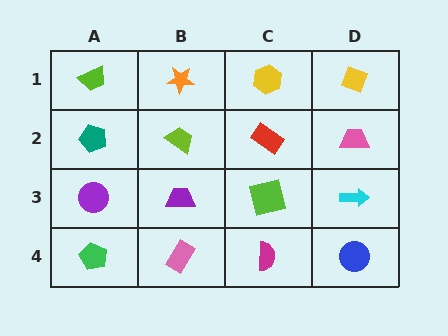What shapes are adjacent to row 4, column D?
A cyan arrow (row 3, column D), a magenta semicircle (row 4, column C).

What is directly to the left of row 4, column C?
A pink rectangle.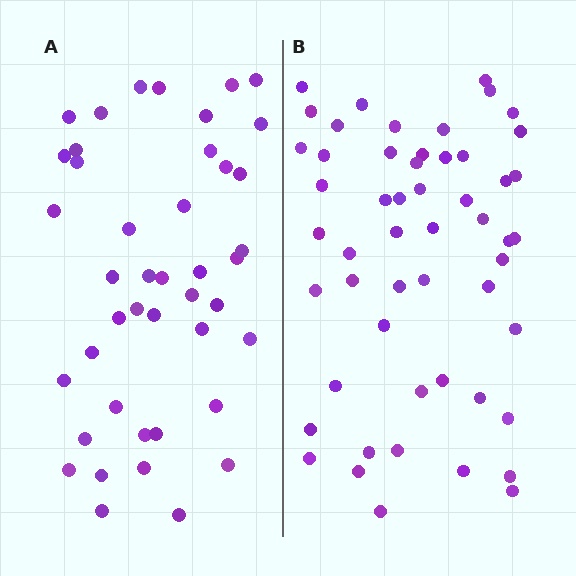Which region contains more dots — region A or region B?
Region B (the right region) has more dots.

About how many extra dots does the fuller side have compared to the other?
Region B has roughly 10 or so more dots than region A.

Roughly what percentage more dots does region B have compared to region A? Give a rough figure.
About 25% more.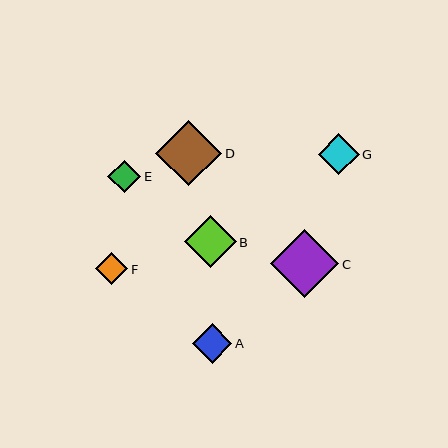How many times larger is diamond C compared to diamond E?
Diamond C is approximately 2.1 times the size of diamond E.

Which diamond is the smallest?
Diamond F is the smallest with a size of approximately 32 pixels.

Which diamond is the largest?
Diamond C is the largest with a size of approximately 68 pixels.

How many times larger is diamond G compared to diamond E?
Diamond G is approximately 1.3 times the size of diamond E.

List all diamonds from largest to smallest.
From largest to smallest: C, D, B, G, A, E, F.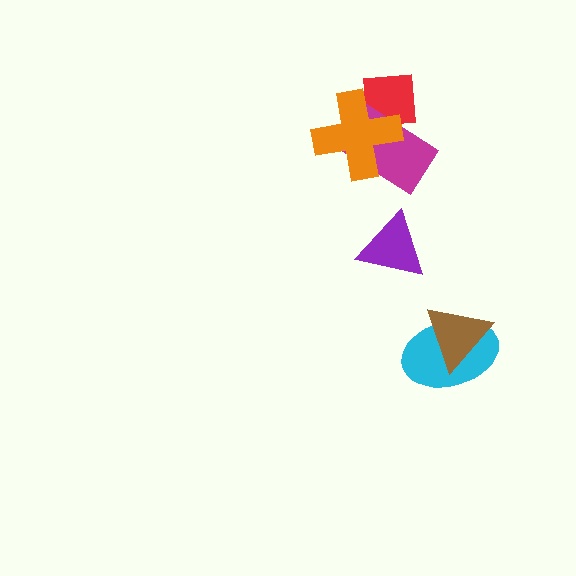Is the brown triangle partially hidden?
No, no other shape covers it.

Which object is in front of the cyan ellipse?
The brown triangle is in front of the cyan ellipse.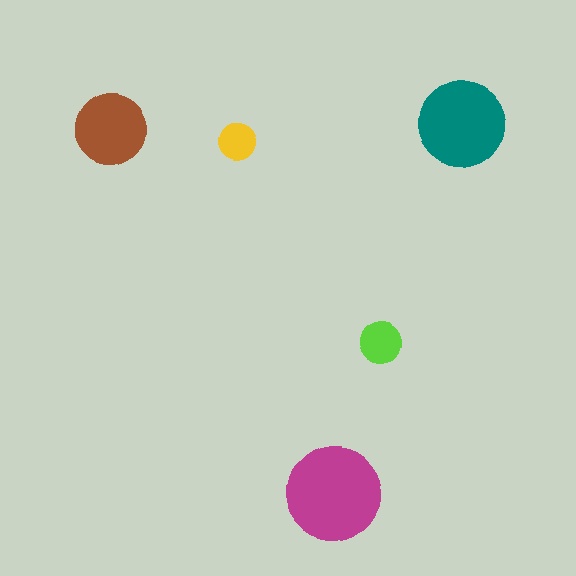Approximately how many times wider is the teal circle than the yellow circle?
About 2.5 times wider.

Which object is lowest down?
The magenta circle is bottommost.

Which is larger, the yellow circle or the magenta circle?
The magenta one.